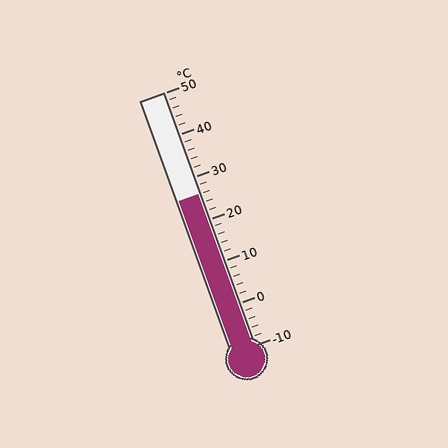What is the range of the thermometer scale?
The thermometer scale ranges from -10°C to 50°C.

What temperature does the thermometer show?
The thermometer shows approximately 26°C.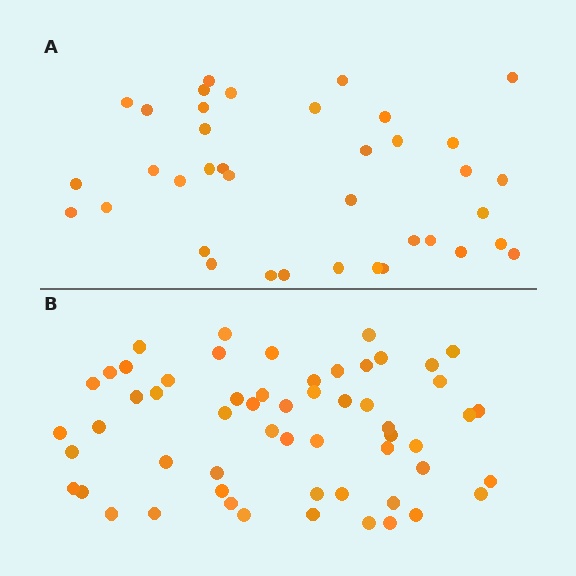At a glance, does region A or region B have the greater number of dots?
Region B (the bottom region) has more dots.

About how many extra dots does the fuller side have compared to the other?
Region B has approximately 20 more dots than region A.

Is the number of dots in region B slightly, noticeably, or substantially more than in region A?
Region B has substantially more. The ratio is roughly 1.5 to 1.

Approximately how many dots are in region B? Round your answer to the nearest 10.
About 60 dots. (The exact count is 57, which rounds to 60.)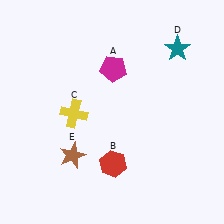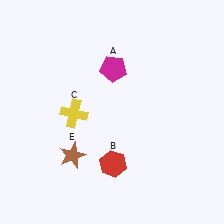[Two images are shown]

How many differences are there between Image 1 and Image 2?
There is 1 difference between the two images.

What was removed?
The teal star (D) was removed in Image 2.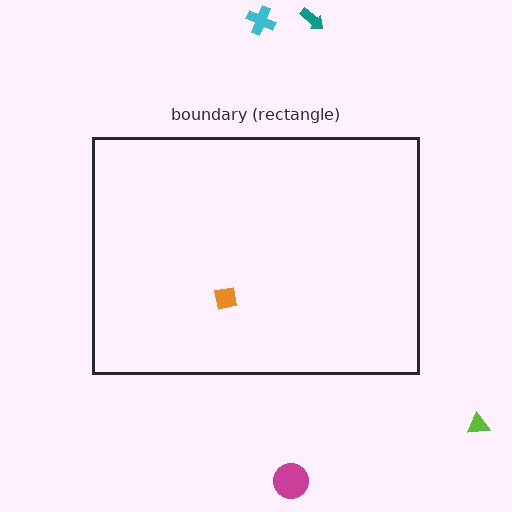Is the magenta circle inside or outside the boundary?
Outside.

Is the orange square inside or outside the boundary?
Inside.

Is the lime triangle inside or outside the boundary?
Outside.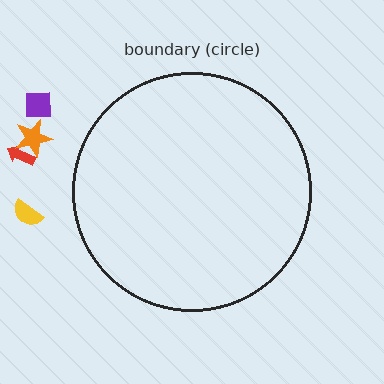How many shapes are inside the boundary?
0 inside, 4 outside.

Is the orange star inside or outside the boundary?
Outside.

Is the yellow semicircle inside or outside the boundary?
Outside.